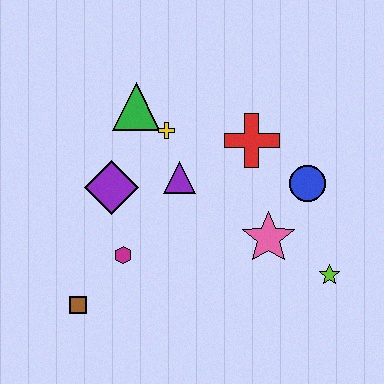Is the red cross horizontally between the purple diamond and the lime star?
Yes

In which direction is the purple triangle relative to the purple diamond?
The purple triangle is to the right of the purple diamond.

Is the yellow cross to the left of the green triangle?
No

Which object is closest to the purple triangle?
The yellow cross is closest to the purple triangle.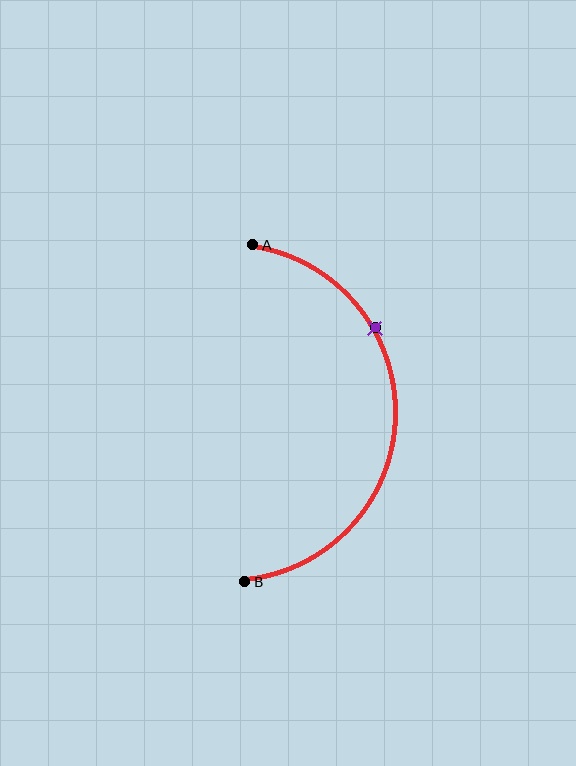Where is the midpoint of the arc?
The arc midpoint is the point on the curve farthest from the straight line joining A and B. It sits to the right of that line.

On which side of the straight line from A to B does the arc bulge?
The arc bulges to the right of the straight line connecting A and B.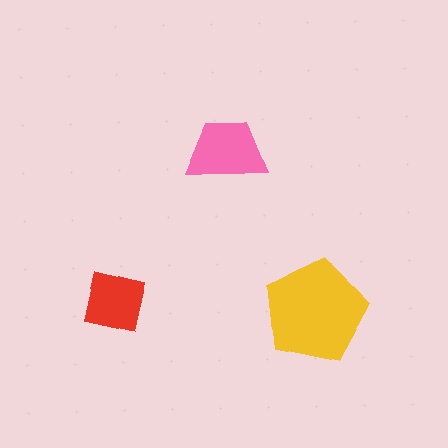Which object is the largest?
The yellow pentagon.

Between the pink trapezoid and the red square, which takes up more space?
The pink trapezoid.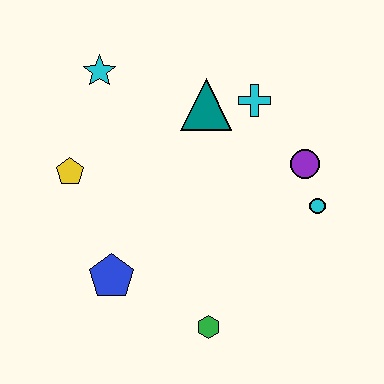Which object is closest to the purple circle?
The cyan circle is closest to the purple circle.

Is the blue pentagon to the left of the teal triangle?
Yes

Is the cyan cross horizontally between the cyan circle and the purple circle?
No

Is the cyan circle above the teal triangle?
No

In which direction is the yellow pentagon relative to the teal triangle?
The yellow pentagon is to the left of the teal triangle.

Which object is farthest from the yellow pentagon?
The cyan circle is farthest from the yellow pentagon.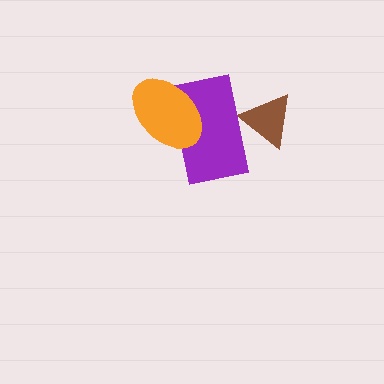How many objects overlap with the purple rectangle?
2 objects overlap with the purple rectangle.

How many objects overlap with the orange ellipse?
1 object overlaps with the orange ellipse.